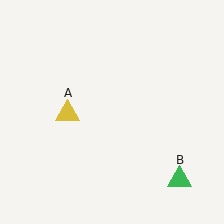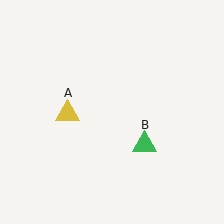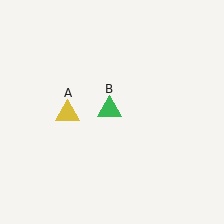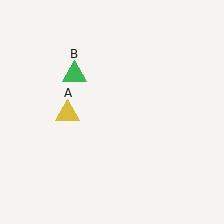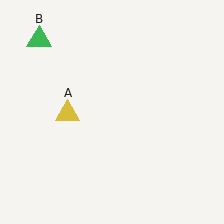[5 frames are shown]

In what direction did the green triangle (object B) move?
The green triangle (object B) moved up and to the left.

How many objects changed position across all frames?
1 object changed position: green triangle (object B).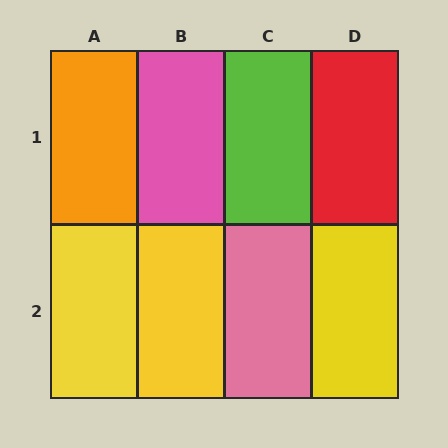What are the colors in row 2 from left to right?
Yellow, yellow, pink, yellow.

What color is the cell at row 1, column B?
Pink.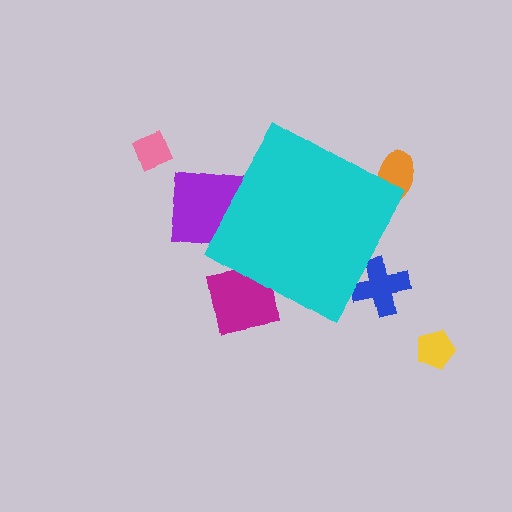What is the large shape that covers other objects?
A cyan diamond.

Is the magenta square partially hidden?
Yes, the magenta square is partially hidden behind the cyan diamond.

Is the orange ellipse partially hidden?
Yes, the orange ellipse is partially hidden behind the cyan diamond.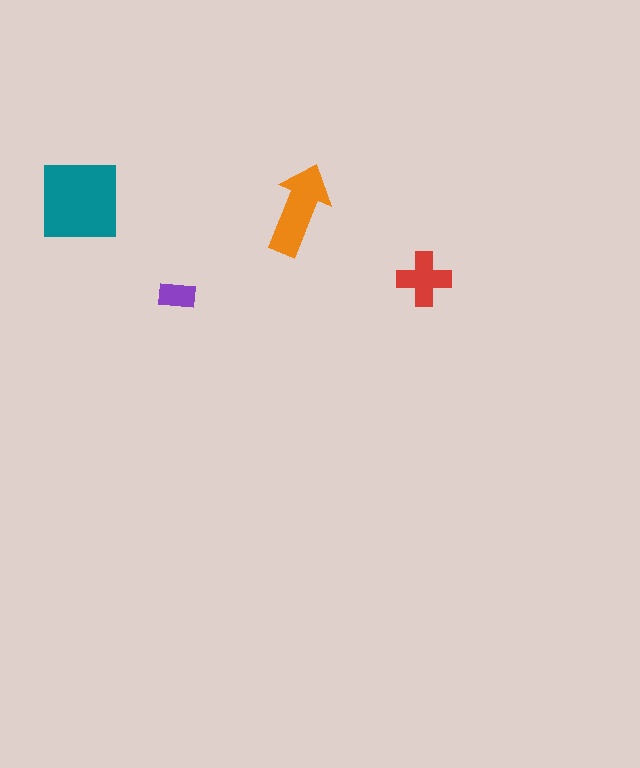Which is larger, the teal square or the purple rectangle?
The teal square.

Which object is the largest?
The teal square.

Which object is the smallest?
The purple rectangle.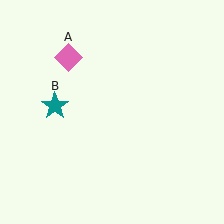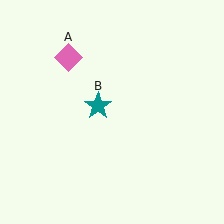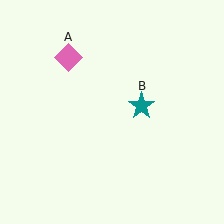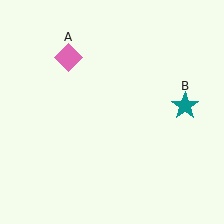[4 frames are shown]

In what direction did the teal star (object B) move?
The teal star (object B) moved right.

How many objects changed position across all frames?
1 object changed position: teal star (object B).